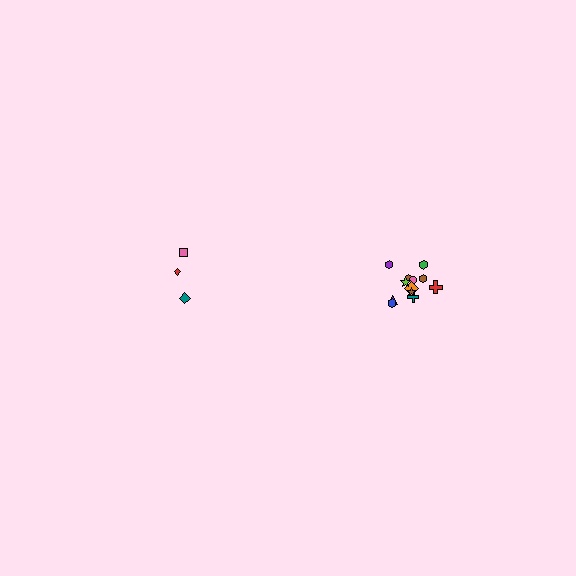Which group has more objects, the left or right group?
The right group.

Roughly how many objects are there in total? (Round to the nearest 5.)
Roughly 15 objects in total.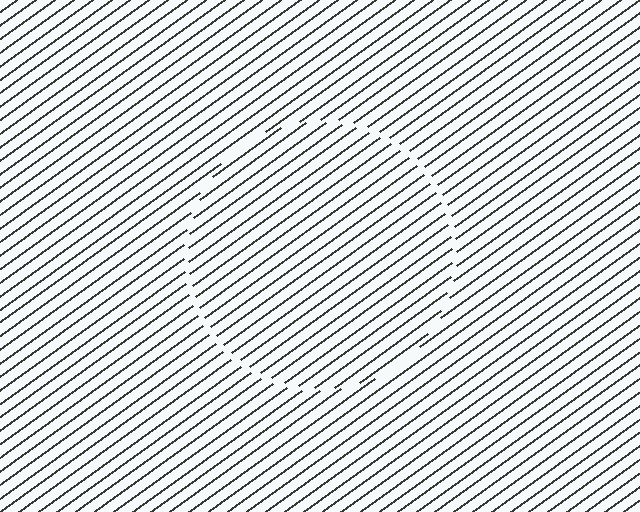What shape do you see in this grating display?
An illusory circle. The interior of the shape contains the same grating, shifted by half a period — the contour is defined by the phase discontinuity where line-ends from the inner and outer gratings abut.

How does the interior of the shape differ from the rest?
The interior of the shape contains the same grating, shifted by half a period — the contour is defined by the phase discontinuity where line-ends from the inner and outer gratings abut.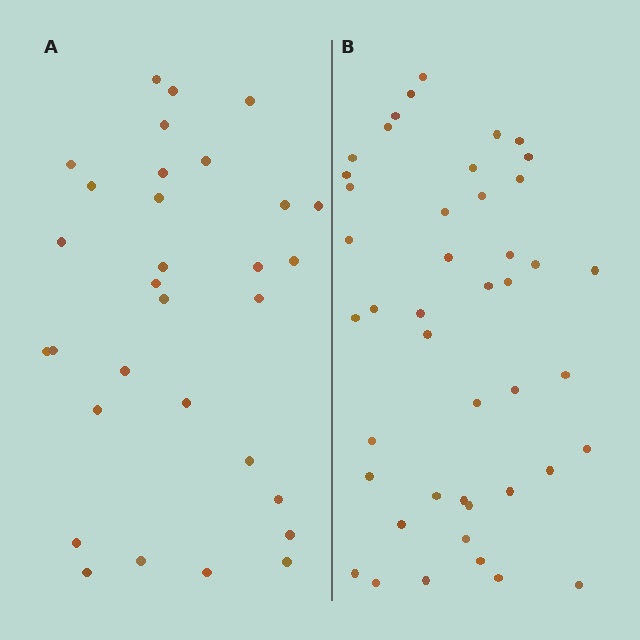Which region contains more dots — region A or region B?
Region B (the right region) has more dots.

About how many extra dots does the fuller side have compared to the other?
Region B has approximately 15 more dots than region A.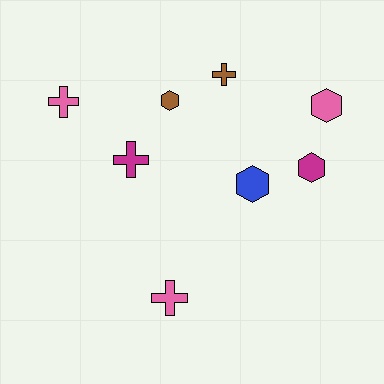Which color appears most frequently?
Pink, with 3 objects.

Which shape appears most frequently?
Hexagon, with 4 objects.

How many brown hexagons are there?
There is 1 brown hexagon.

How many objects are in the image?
There are 8 objects.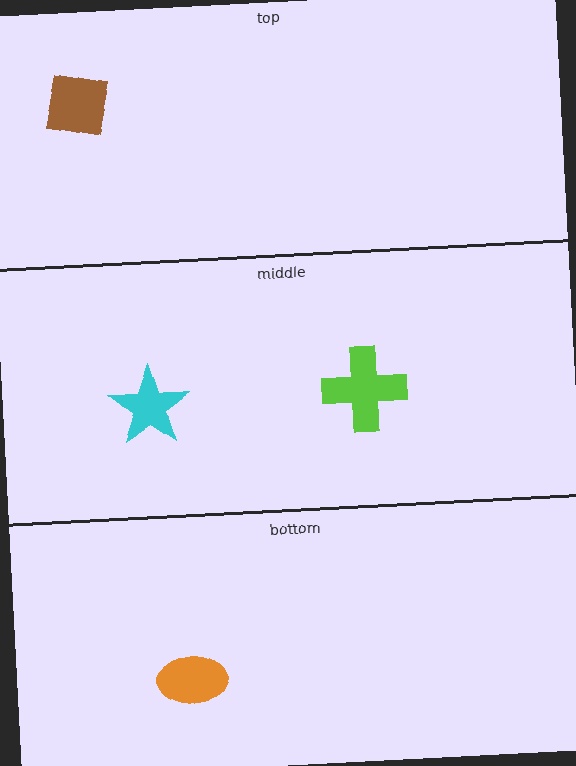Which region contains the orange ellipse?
The bottom region.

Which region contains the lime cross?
The middle region.